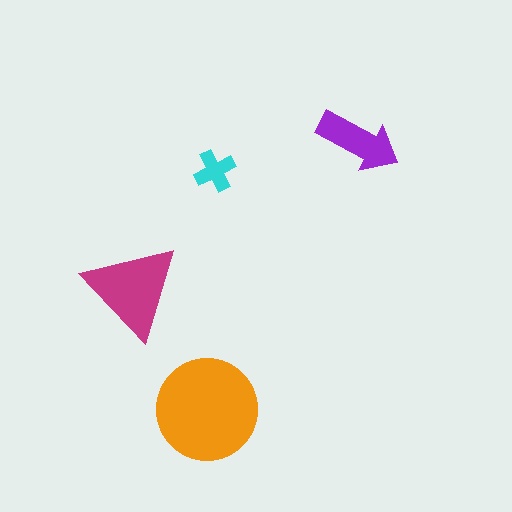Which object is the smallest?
The cyan cross.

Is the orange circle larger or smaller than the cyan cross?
Larger.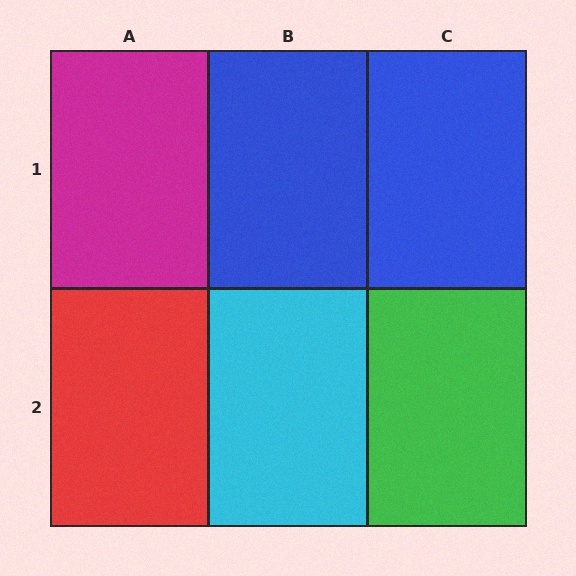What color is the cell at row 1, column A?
Magenta.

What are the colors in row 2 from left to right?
Red, cyan, green.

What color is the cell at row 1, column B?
Blue.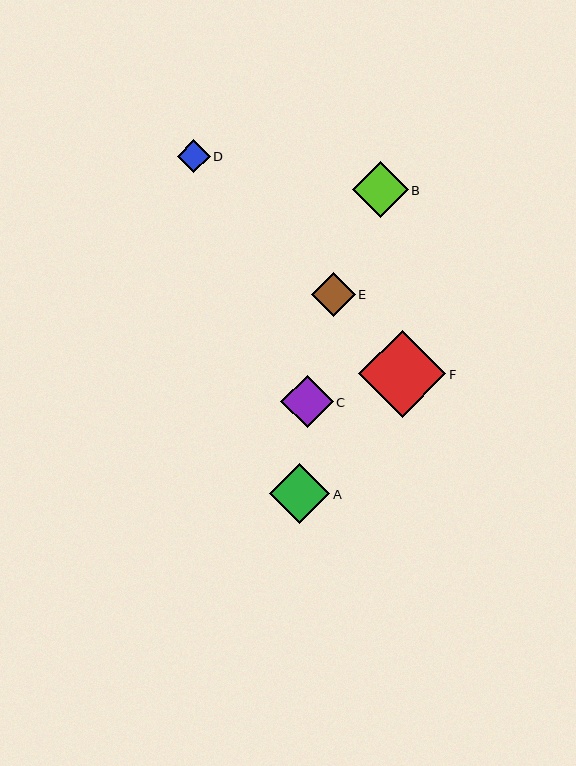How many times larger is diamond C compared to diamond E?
Diamond C is approximately 1.2 times the size of diamond E.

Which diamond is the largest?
Diamond F is the largest with a size of approximately 87 pixels.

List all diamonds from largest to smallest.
From largest to smallest: F, A, B, C, E, D.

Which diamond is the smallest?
Diamond D is the smallest with a size of approximately 33 pixels.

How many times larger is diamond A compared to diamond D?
Diamond A is approximately 1.8 times the size of diamond D.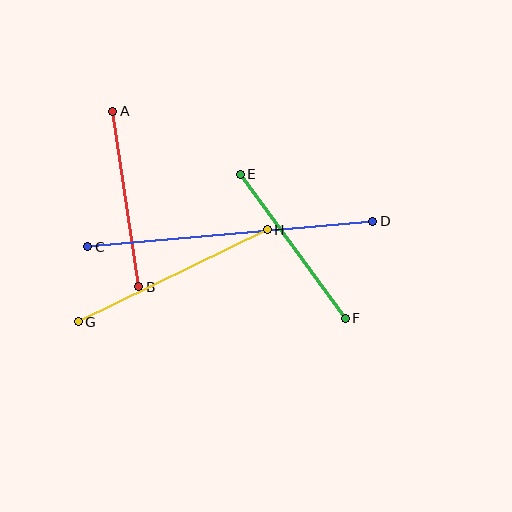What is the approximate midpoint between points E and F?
The midpoint is at approximately (293, 246) pixels.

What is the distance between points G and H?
The distance is approximately 210 pixels.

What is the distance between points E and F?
The distance is approximately 178 pixels.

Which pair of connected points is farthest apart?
Points C and D are farthest apart.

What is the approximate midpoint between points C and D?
The midpoint is at approximately (230, 234) pixels.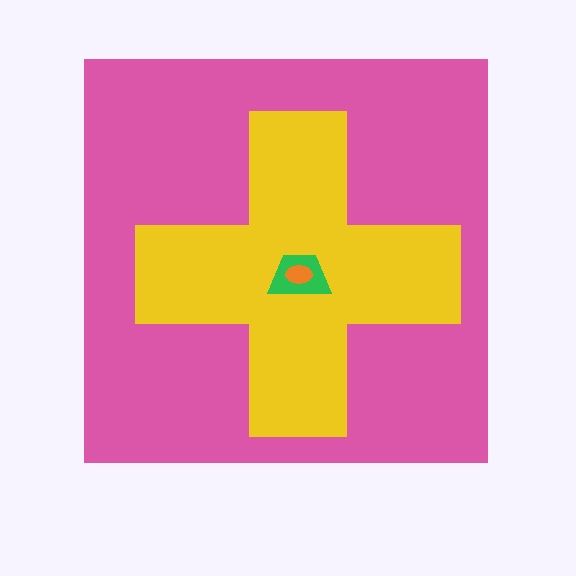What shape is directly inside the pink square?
The yellow cross.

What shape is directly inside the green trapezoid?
The orange ellipse.